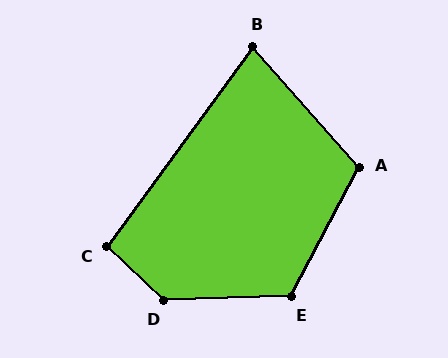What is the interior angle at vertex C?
Approximately 97 degrees (obtuse).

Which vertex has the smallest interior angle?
B, at approximately 77 degrees.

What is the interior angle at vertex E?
Approximately 119 degrees (obtuse).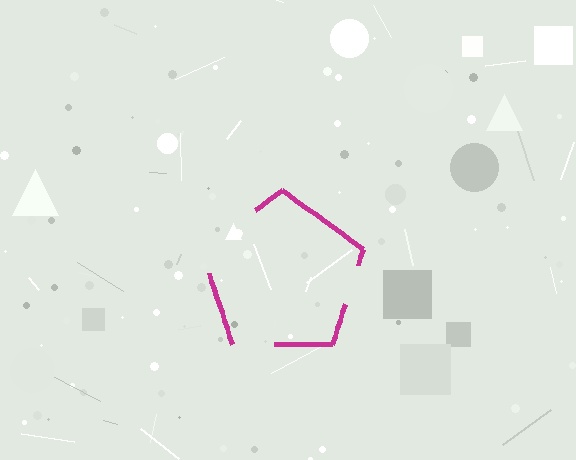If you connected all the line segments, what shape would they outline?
They would outline a pentagon.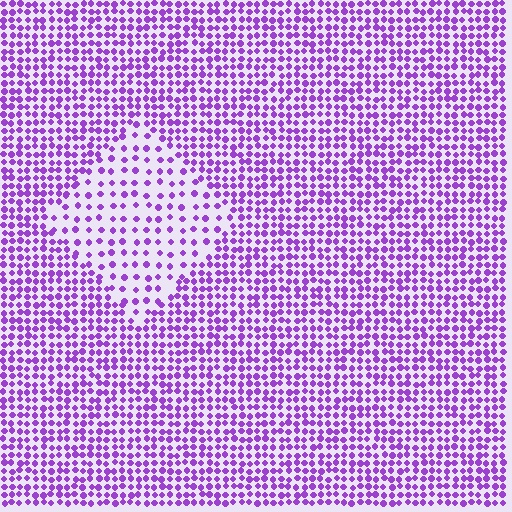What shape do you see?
I see a diamond.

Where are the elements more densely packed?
The elements are more densely packed outside the diamond boundary.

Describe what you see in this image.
The image contains small purple elements arranged at two different densities. A diamond-shaped region is visible where the elements are less densely packed than the surrounding area.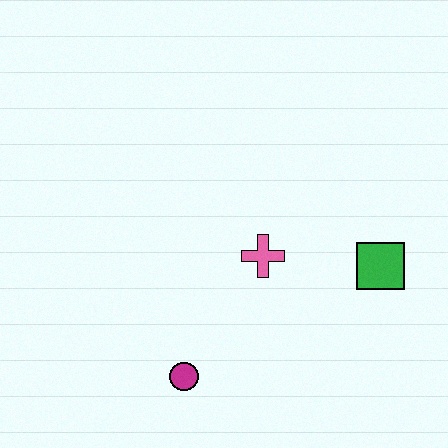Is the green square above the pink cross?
No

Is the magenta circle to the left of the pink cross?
Yes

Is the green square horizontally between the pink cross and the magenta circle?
No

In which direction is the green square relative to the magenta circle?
The green square is to the right of the magenta circle.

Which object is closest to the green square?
The pink cross is closest to the green square.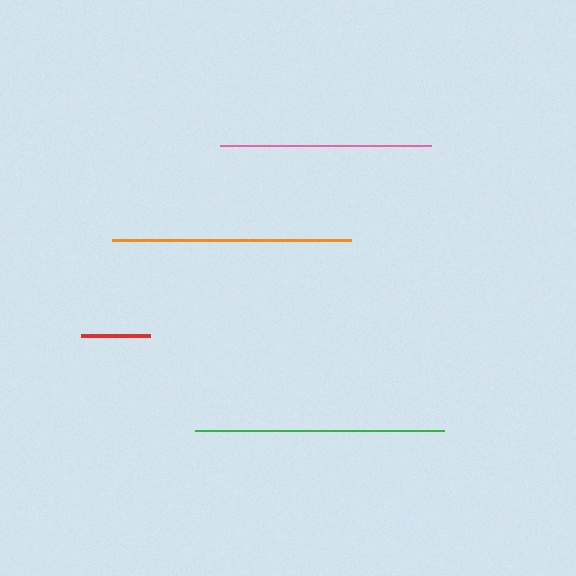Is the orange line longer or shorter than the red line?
The orange line is longer than the red line.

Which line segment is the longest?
The green line is the longest at approximately 248 pixels.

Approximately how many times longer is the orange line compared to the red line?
The orange line is approximately 3.4 times the length of the red line.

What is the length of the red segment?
The red segment is approximately 70 pixels long.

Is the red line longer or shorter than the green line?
The green line is longer than the red line.